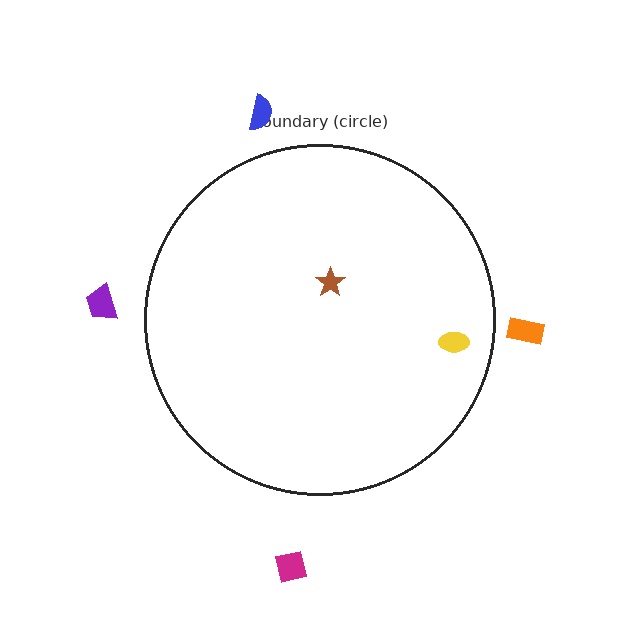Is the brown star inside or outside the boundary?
Inside.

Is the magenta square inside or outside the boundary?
Outside.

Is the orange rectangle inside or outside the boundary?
Outside.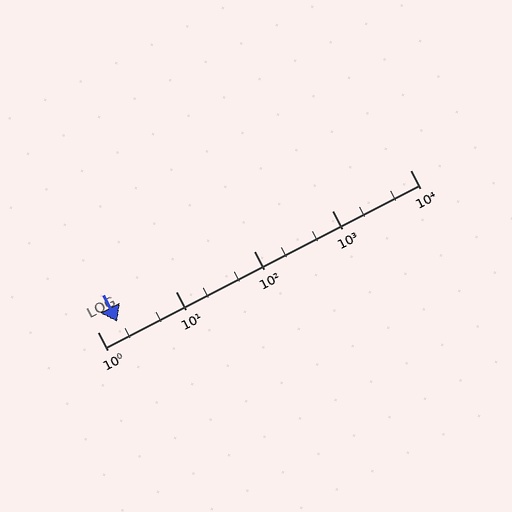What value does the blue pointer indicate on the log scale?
The pointer indicates approximately 1.8.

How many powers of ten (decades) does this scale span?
The scale spans 4 decades, from 1 to 10000.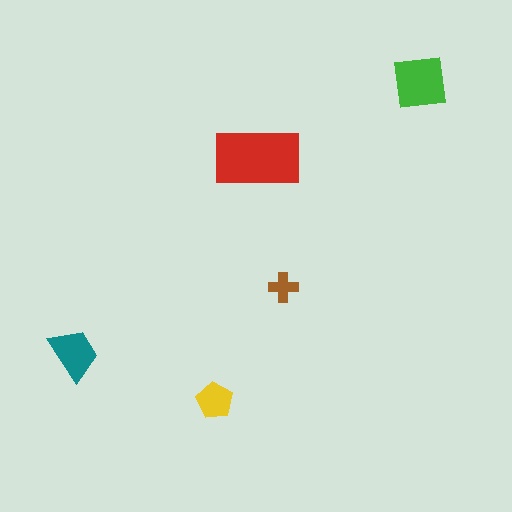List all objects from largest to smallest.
The red rectangle, the green square, the teal trapezoid, the yellow pentagon, the brown cross.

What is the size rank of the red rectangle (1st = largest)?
1st.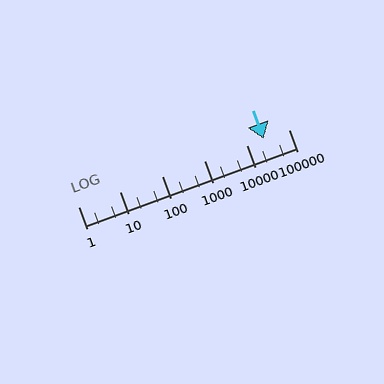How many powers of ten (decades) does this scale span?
The scale spans 5 decades, from 1 to 100000.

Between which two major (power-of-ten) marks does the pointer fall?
The pointer is between 10000 and 100000.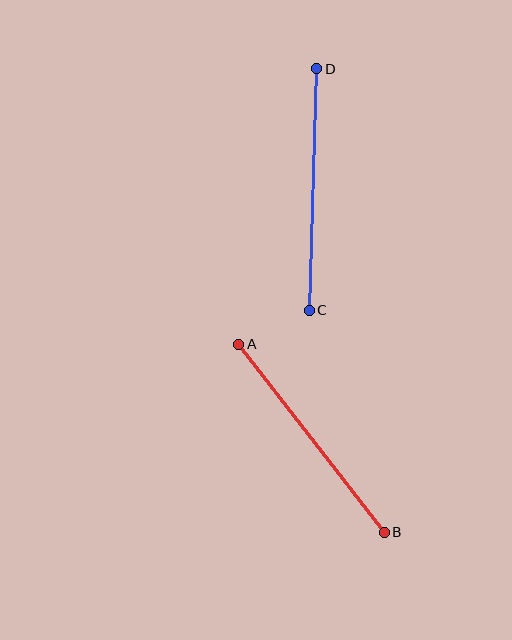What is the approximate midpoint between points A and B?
The midpoint is at approximately (311, 438) pixels.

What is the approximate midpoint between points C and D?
The midpoint is at approximately (313, 189) pixels.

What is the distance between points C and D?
The distance is approximately 242 pixels.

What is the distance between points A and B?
The distance is approximately 238 pixels.